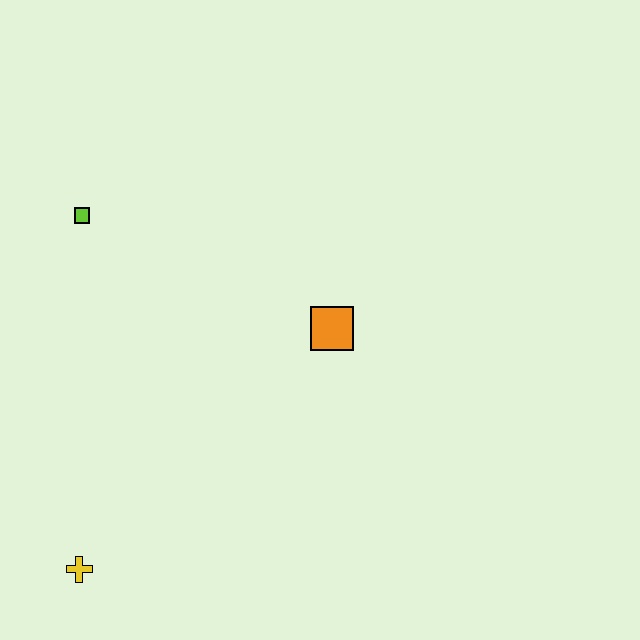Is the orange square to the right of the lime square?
Yes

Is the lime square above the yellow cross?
Yes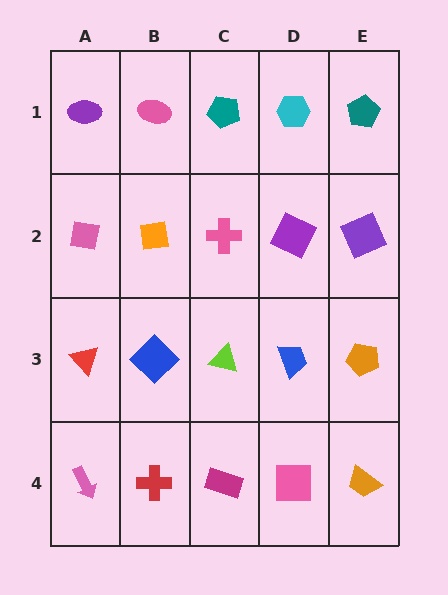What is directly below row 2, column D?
A blue trapezoid.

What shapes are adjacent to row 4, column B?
A blue diamond (row 3, column B), a pink arrow (row 4, column A), a magenta rectangle (row 4, column C).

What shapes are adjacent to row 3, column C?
A pink cross (row 2, column C), a magenta rectangle (row 4, column C), a blue diamond (row 3, column B), a blue trapezoid (row 3, column D).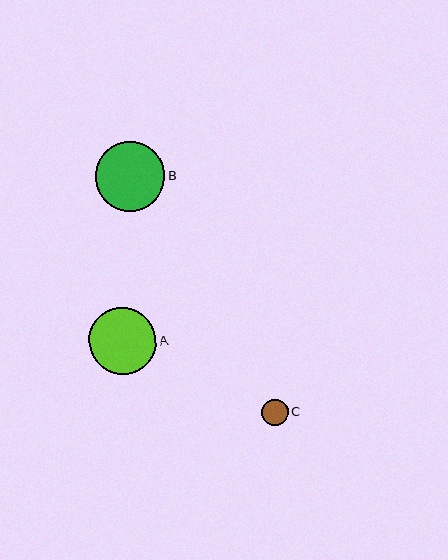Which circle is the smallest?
Circle C is the smallest with a size of approximately 26 pixels.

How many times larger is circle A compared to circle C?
Circle A is approximately 2.6 times the size of circle C.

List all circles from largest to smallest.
From largest to smallest: B, A, C.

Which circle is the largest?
Circle B is the largest with a size of approximately 69 pixels.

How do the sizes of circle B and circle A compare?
Circle B and circle A are approximately the same size.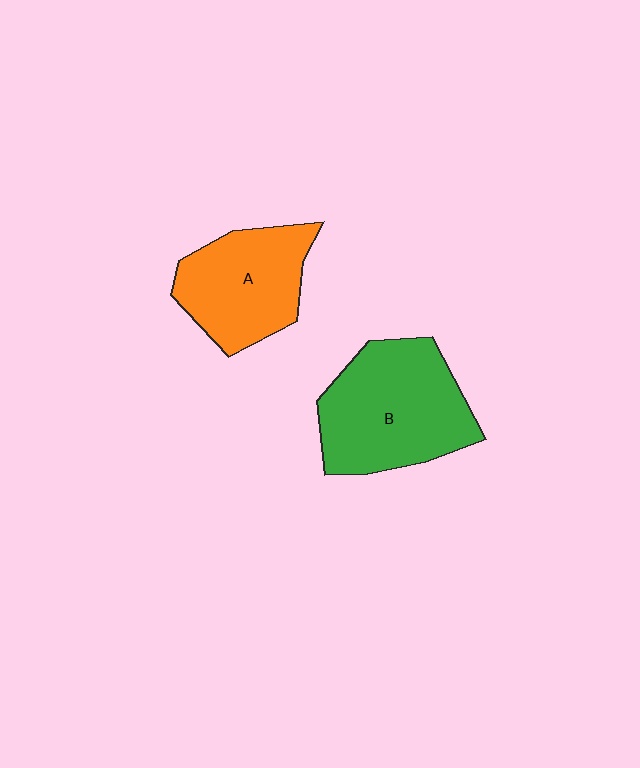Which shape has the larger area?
Shape B (green).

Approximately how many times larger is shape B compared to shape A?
Approximately 1.3 times.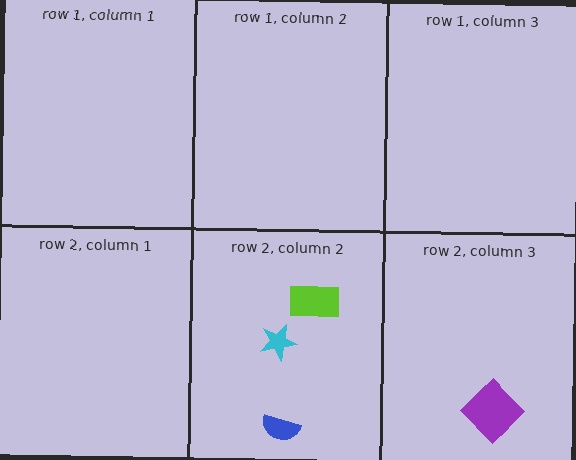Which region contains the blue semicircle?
The row 2, column 2 region.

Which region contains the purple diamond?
The row 2, column 3 region.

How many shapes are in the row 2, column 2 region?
3.